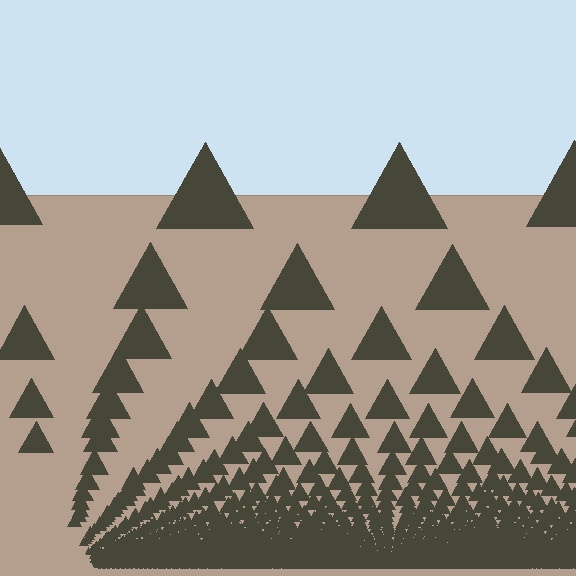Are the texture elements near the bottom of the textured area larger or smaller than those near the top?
Smaller. The gradient is inverted — elements near the bottom are smaller and denser.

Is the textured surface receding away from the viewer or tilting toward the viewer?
The surface appears to tilt toward the viewer. Texture elements get larger and sparser toward the top.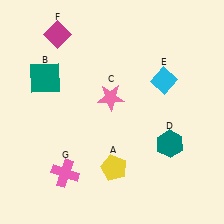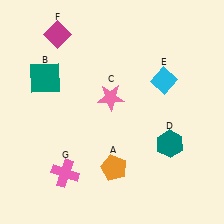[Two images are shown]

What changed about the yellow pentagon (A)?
In Image 1, A is yellow. In Image 2, it changed to orange.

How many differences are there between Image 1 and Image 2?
There is 1 difference between the two images.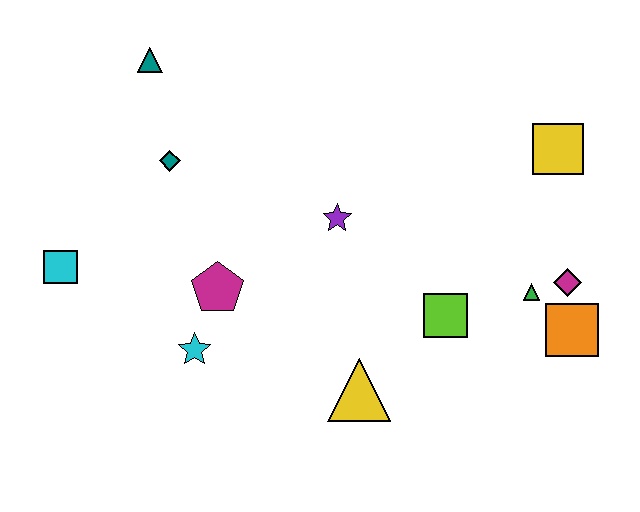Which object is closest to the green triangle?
The magenta diamond is closest to the green triangle.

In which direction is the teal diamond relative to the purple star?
The teal diamond is to the left of the purple star.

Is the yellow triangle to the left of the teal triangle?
No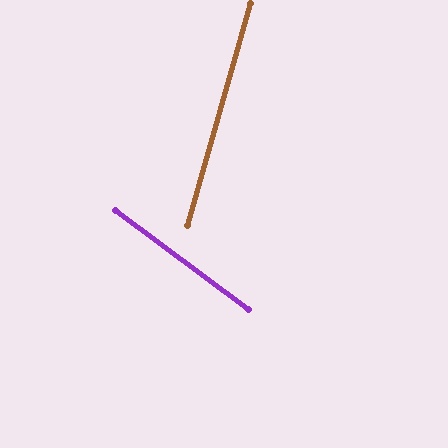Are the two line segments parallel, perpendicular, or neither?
Neither parallel nor perpendicular — they differ by about 69°.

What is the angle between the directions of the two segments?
Approximately 69 degrees.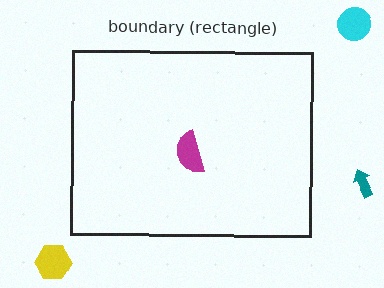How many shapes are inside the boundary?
1 inside, 3 outside.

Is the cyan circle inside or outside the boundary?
Outside.